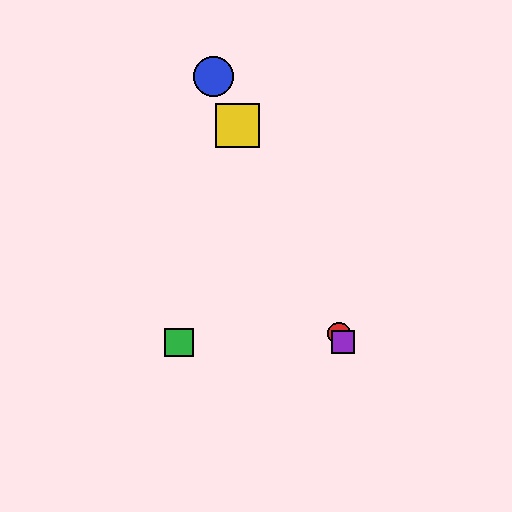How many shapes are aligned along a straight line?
4 shapes (the red circle, the blue circle, the yellow square, the purple square) are aligned along a straight line.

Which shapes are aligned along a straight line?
The red circle, the blue circle, the yellow square, the purple square are aligned along a straight line.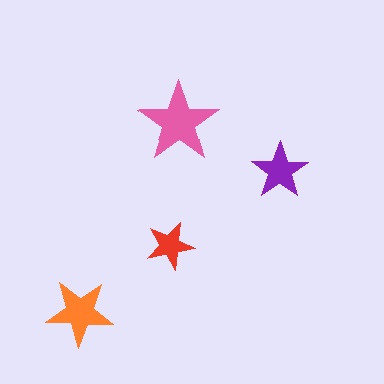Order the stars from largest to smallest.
the pink one, the orange one, the purple one, the red one.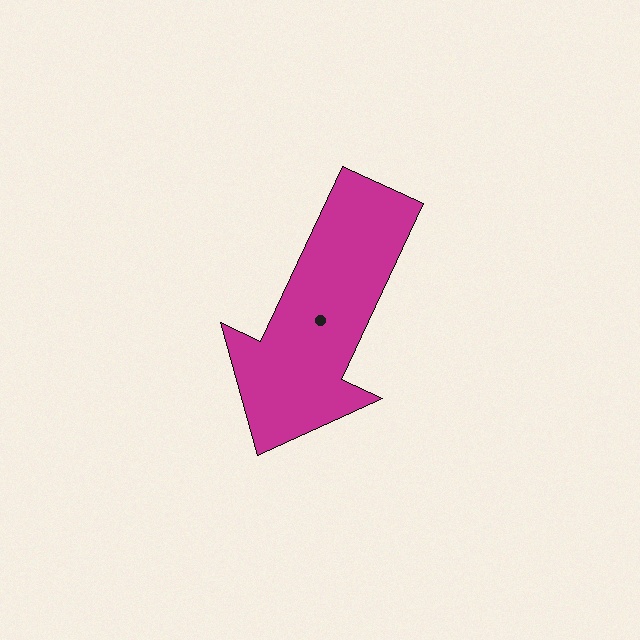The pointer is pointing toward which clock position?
Roughly 7 o'clock.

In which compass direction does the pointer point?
Southwest.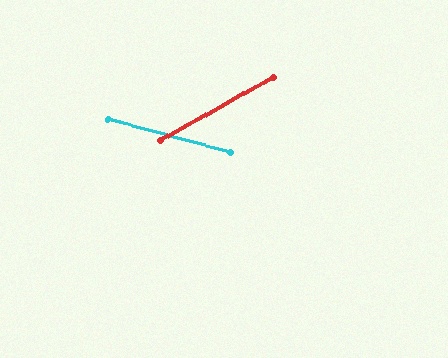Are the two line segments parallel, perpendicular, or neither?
Neither parallel nor perpendicular — they differ by about 44°.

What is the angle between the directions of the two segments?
Approximately 44 degrees.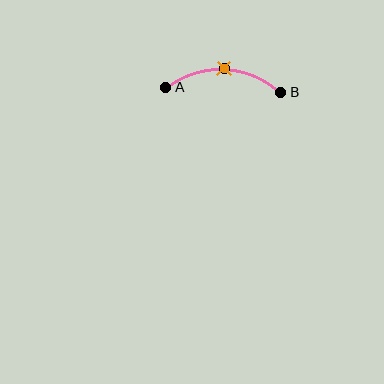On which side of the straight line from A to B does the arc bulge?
The arc bulges above the straight line connecting A and B.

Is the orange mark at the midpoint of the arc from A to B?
Yes. The orange mark lies on the arc at equal arc-length from both A and B — it is the arc midpoint.